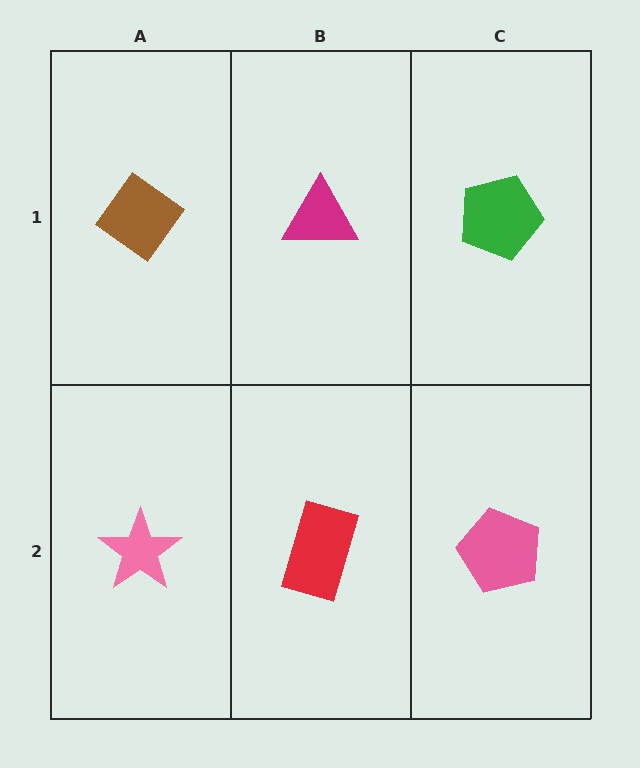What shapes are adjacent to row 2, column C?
A green pentagon (row 1, column C), a red rectangle (row 2, column B).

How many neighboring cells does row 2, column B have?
3.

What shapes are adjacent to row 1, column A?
A pink star (row 2, column A), a magenta triangle (row 1, column B).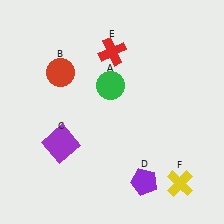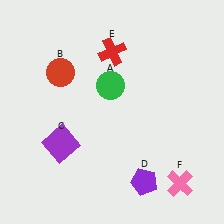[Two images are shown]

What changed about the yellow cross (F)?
In Image 1, F is yellow. In Image 2, it changed to pink.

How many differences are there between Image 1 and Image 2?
There is 1 difference between the two images.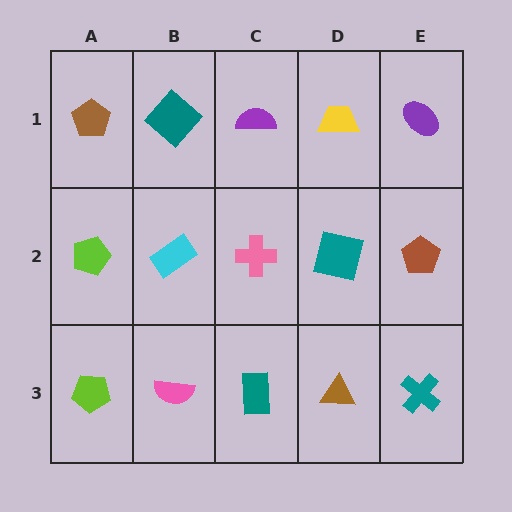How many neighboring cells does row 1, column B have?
3.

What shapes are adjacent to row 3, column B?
A cyan rectangle (row 2, column B), a lime pentagon (row 3, column A), a teal rectangle (row 3, column C).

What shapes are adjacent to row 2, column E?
A purple ellipse (row 1, column E), a teal cross (row 3, column E), a teal square (row 2, column D).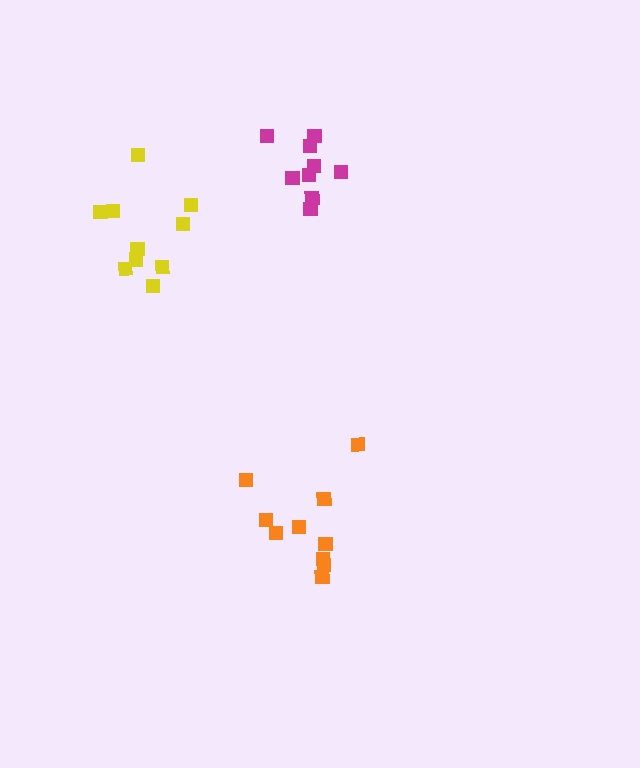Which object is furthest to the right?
The magenta cluster is rightmost.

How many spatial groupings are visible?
There are 3 spatial groupings.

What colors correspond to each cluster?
The clusters are colored: magenta, yellow, orange.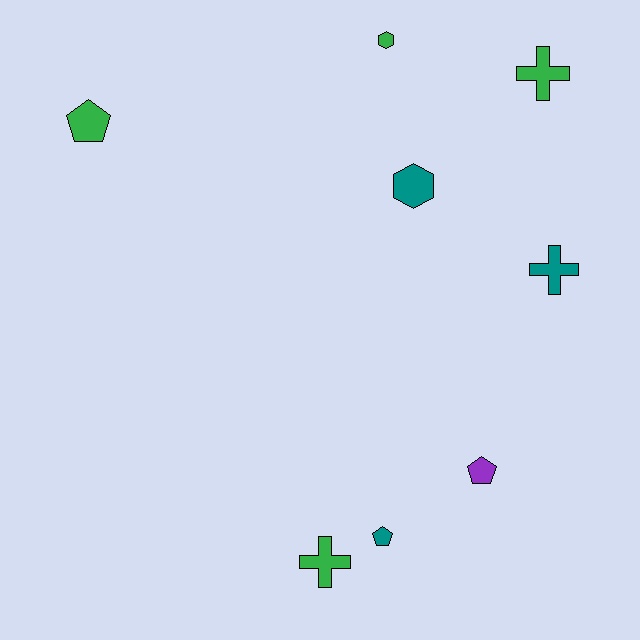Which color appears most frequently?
Green, with 4 objects.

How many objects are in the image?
There are 8 objects.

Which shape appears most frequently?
Cross, with 3 objects.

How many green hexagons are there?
There is 1 green hexagon.